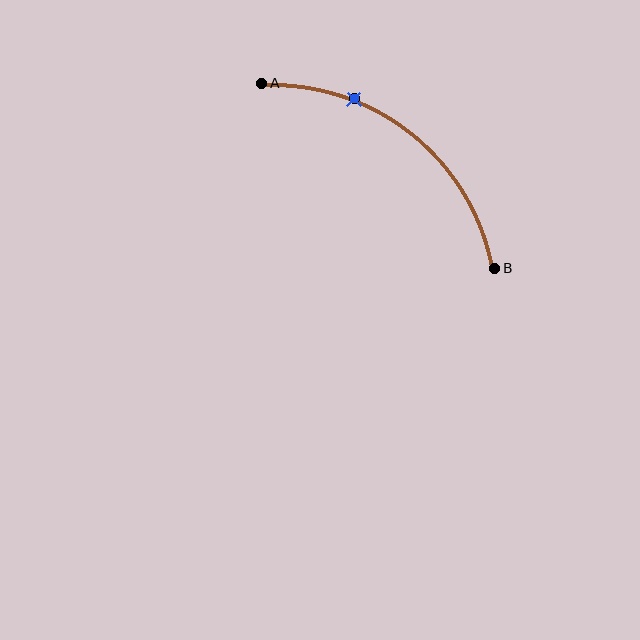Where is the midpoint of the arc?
The arc midpoint is the point on the curve farthest from the straight line joining A and B. It sits above and to the right of that line.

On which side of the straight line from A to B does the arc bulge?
The arc bulges above and to the right of the straight line connecting A and B.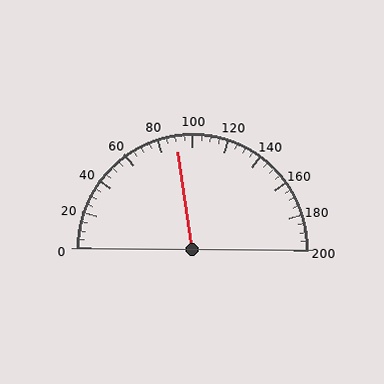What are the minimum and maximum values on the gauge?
The gauge ranges from 0 to 200.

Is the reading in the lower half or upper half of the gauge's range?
The reading is in the lower half of the range (0 to 200).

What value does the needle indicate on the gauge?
The needle indicates approximately 90.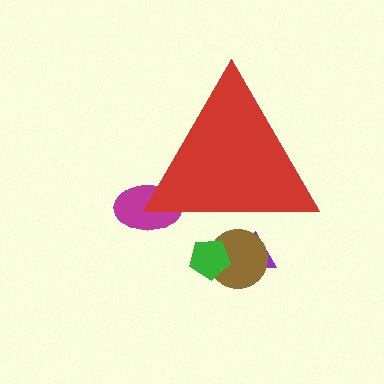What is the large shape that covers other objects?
A red triangle.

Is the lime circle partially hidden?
Yes, the lime circle is partially hidden behind the red triangle.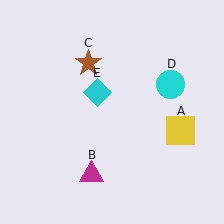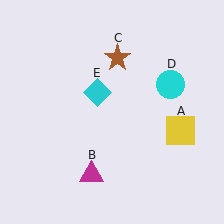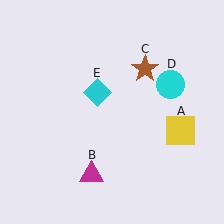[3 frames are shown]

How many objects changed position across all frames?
1 object changed position: brown star (object C).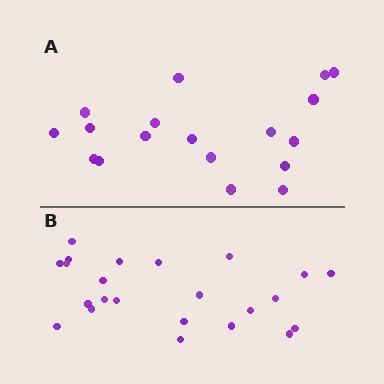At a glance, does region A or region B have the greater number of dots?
Region B (the bottom region) has more dots.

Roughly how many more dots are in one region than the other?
Region B has about 5 more dots than region A.